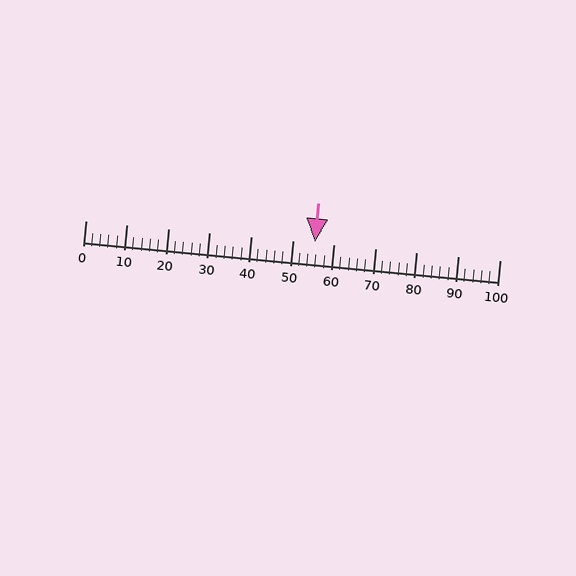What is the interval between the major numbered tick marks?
The major tick marks are spaced 10 units apart.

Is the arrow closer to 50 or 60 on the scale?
The arrow is closer to 60.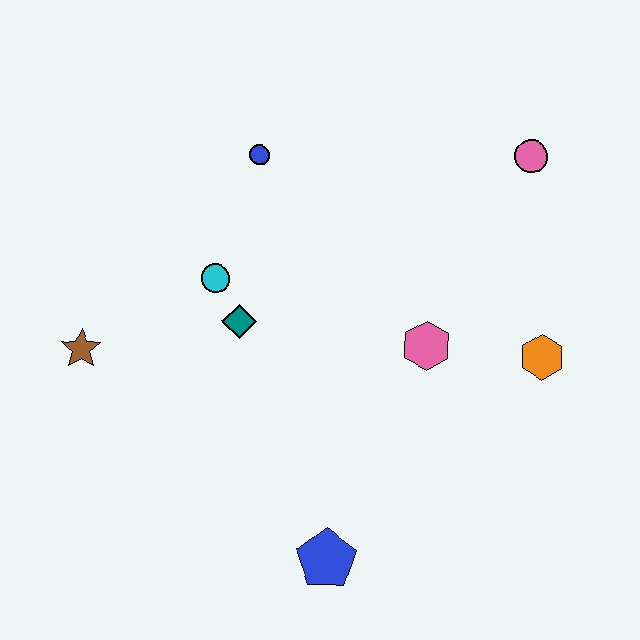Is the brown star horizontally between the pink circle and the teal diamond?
No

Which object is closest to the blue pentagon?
The pink hexagon is closest to the blue pentagon.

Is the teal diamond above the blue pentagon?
Yes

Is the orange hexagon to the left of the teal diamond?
No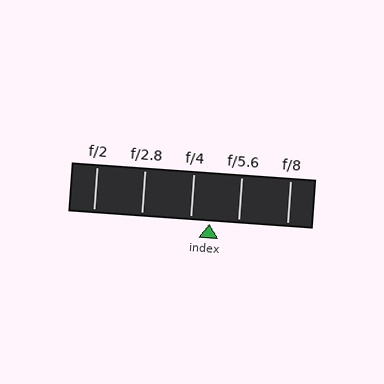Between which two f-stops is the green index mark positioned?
The index mark is between f/4 and f/5.6.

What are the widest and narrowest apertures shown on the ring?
The widest aperture shown is f/2 and the narrowest is f/8.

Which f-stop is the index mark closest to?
The index mark is closest to f/4.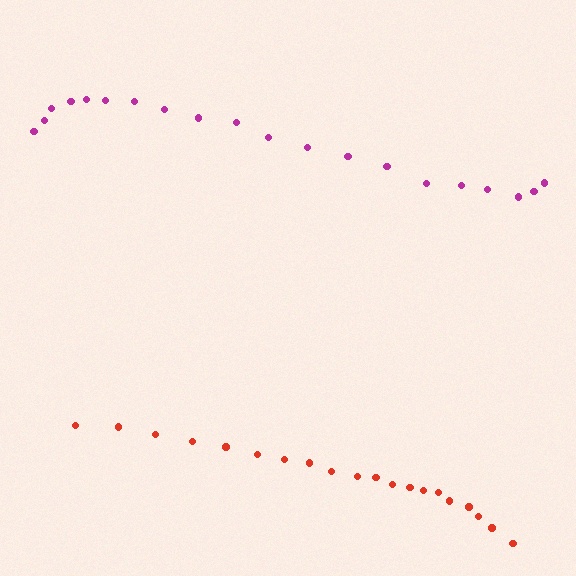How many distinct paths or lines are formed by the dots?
There are 2 distinct paths.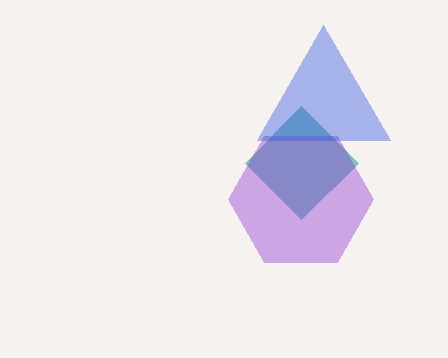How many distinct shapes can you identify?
There are 3 distinct shapes: a teal diamond, a purple hexagon, a blue triangle.